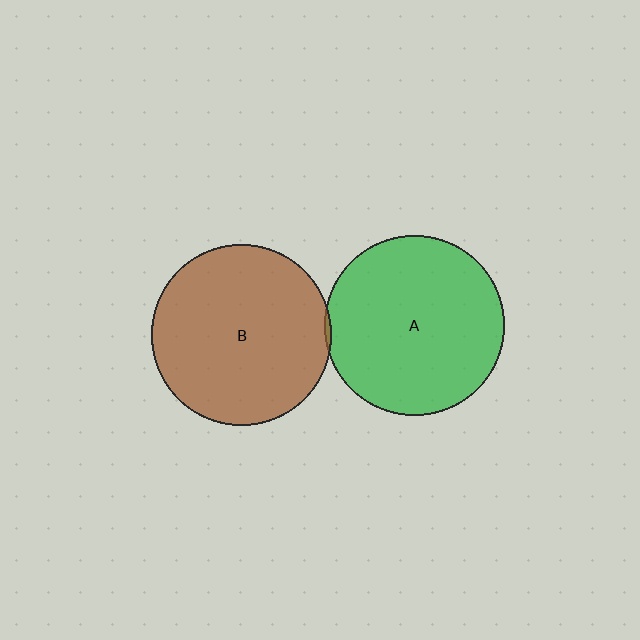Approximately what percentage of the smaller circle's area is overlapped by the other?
Approximately 5%.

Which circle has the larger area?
Circle B (brown).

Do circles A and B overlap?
Yes.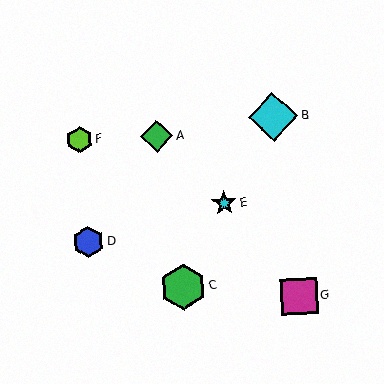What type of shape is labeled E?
Shape E is a cyan star.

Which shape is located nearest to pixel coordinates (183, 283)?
The green hexagon (labeled C) at (183, 287) is nearest to that location.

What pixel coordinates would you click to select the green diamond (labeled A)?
Click at (157, 136) to select the green diamond A.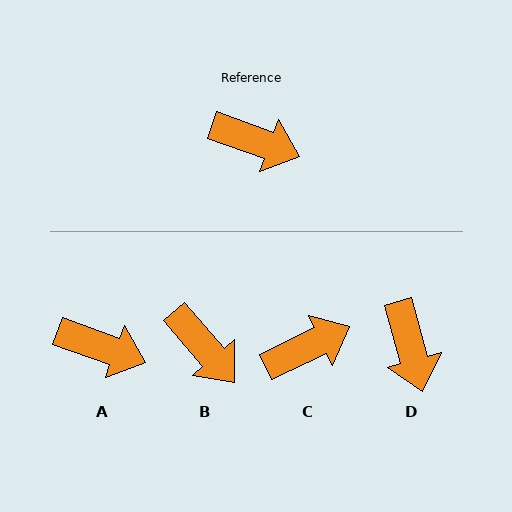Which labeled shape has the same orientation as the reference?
A.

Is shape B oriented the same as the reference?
No, it is off by about 30 degrees.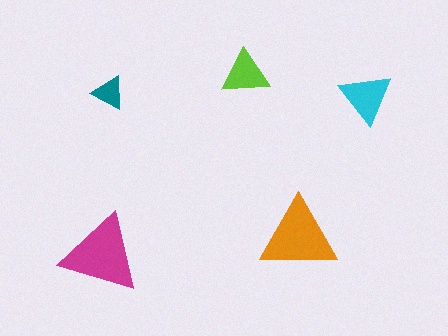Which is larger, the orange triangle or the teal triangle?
The orange one.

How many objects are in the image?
There are 5 objects in the image.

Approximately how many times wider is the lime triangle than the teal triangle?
About 1.5 times wider.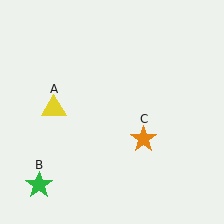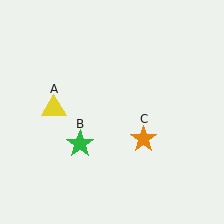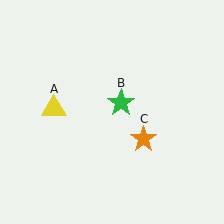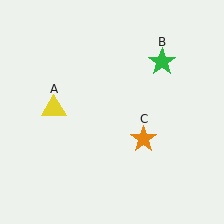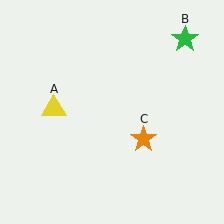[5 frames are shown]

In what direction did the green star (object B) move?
The green star (object B) moved up and to the right.